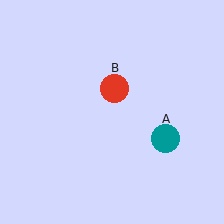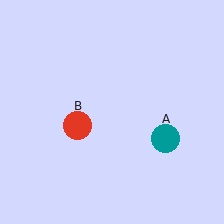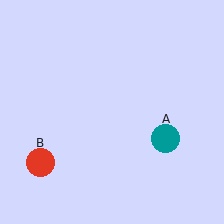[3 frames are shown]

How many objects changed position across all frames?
1 object changed position: red circle (object B).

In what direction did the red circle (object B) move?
The red circle (object B) moved down and to the left.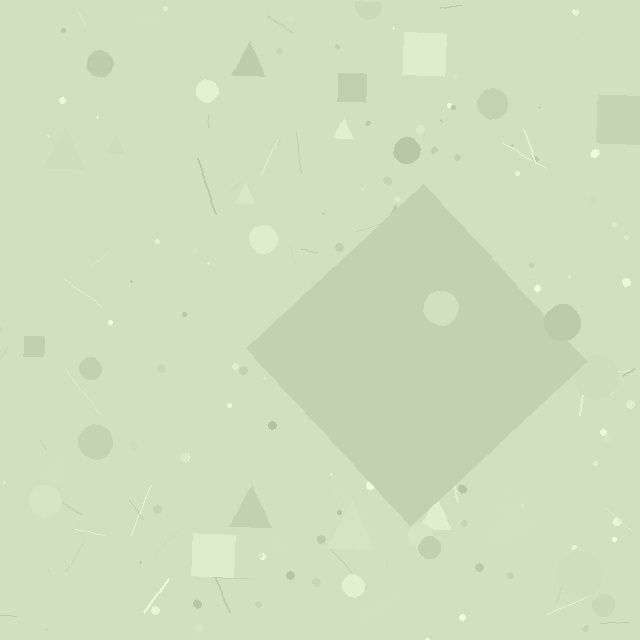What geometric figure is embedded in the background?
A diamond is embedded in the background.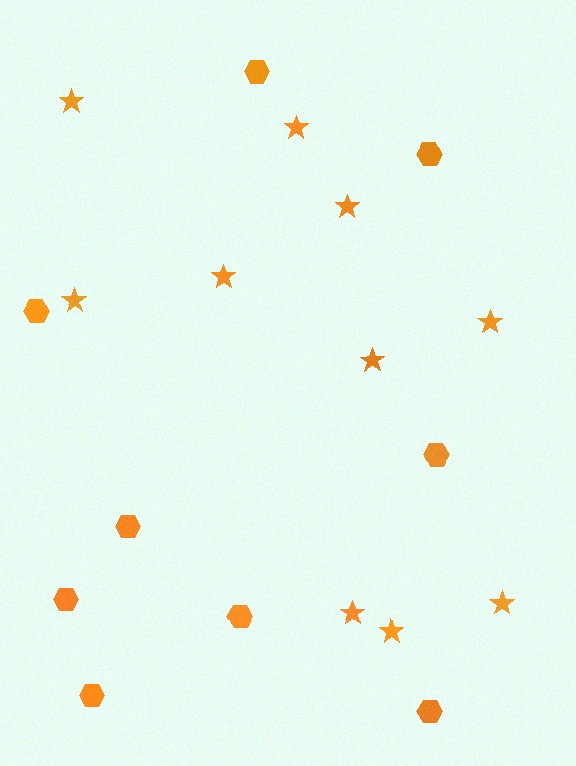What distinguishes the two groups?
There are 2 groups: one group of stars (10) and one group of hexagons (9).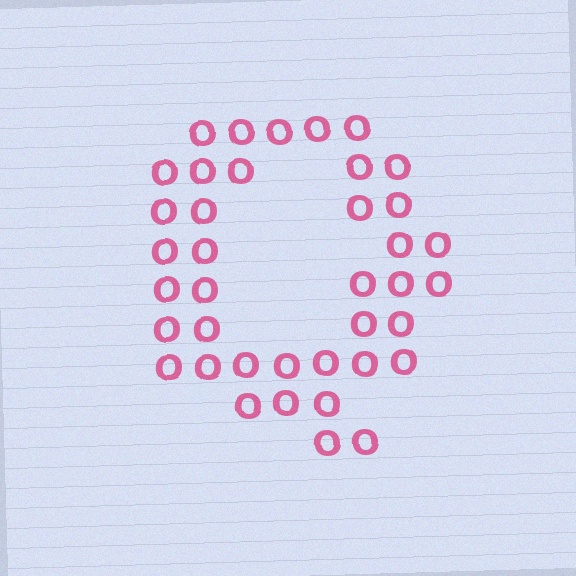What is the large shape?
The large shape is the letter Q.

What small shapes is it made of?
It is made of small letter O's.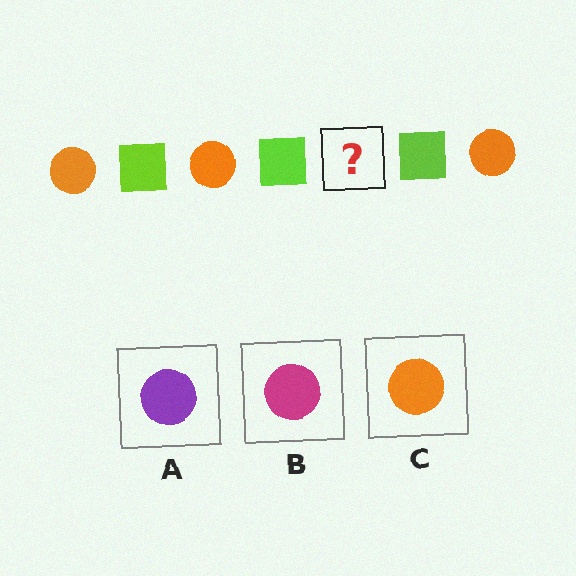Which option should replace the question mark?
Option C.